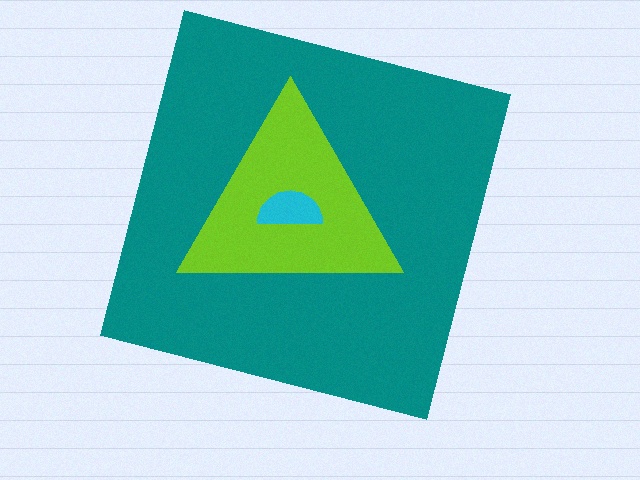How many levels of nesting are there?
3.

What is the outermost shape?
The teal square.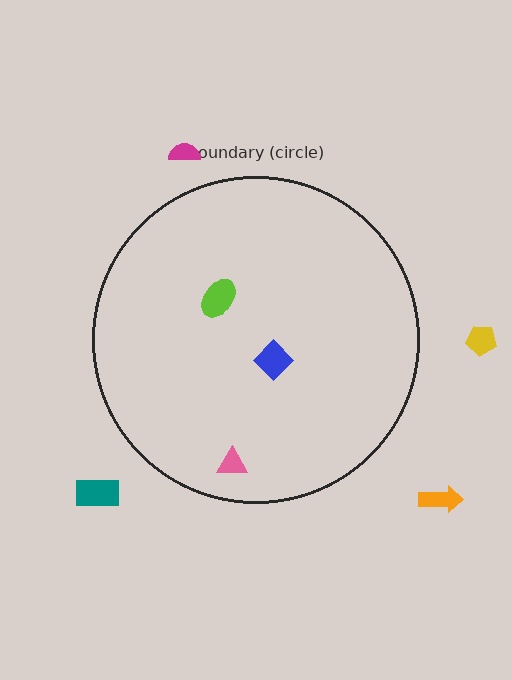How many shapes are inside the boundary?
3 inside, 4 outside.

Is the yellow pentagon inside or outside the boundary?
Outside.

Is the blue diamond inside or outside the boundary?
Inside.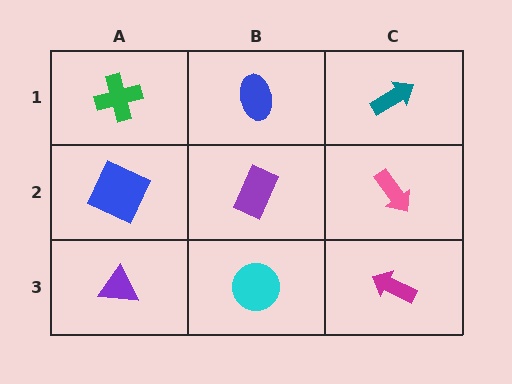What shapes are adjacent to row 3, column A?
A blue square (row 2, column A), a cyan circle (row 3, column B).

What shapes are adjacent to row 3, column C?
A pink arrow (row 2, column C), a cyan circle (row 3, column B).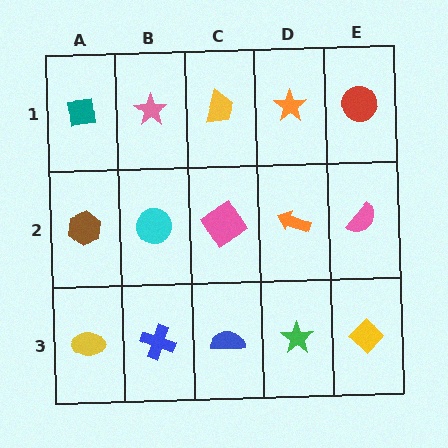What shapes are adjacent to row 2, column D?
An orange star (row 1, column D), a green star (row 3, column D), a pink diamond (row 2, column C), a pink semicircle (row 2, column E).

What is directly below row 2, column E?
A yellow diamond.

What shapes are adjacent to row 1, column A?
A brown hexagon (row 2, column A), a pink star (row 1, column B).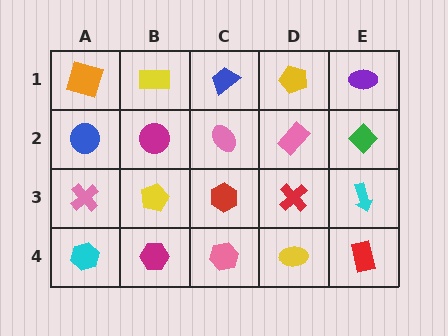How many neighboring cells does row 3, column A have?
3.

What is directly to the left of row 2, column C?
A magenta circle.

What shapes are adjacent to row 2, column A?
An orange square (row 1, column A), a pink cross (row 3, column A), a magenta circle (row 2, column B).